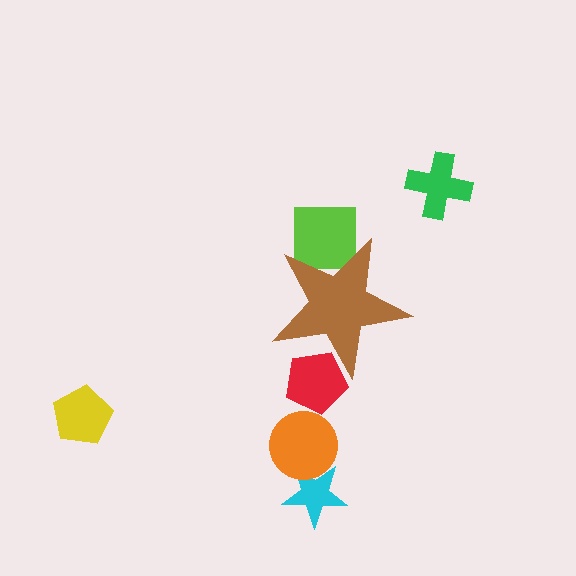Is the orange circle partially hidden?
No, the orange circle is fully visible.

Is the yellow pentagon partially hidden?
No, the yellow pentagon is fully visible.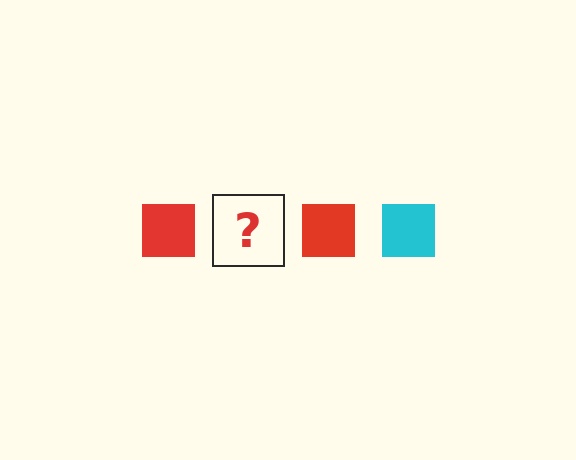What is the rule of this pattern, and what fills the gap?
The rule is that the pattern cycles through red, cyan squares. The gap should be filled with a cyan square.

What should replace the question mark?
The question mark should be replaced with a cyan square.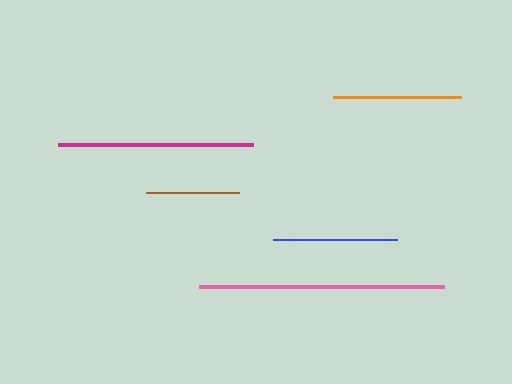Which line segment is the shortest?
The brown line is the shortest at approximately 93 pixels.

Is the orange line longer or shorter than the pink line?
The pink line is longer than the orange line.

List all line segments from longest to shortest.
From longest to shortest: pink, magenta, orange, blue, brown.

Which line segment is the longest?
The pink line is the longest at approximately 244 pixels.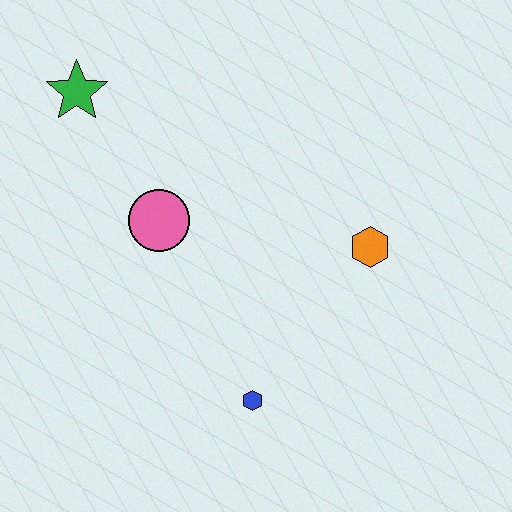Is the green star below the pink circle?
No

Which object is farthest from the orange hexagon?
The green star is farthest from the orange hexagon.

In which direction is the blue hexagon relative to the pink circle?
The blue hexagon is below the pink circle.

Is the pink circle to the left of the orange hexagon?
Yes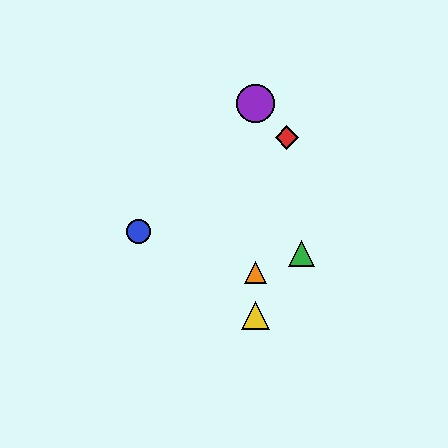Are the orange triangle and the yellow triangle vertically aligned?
Yes, both are at x≈255.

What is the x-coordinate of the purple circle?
The purple circle is at x≈255.